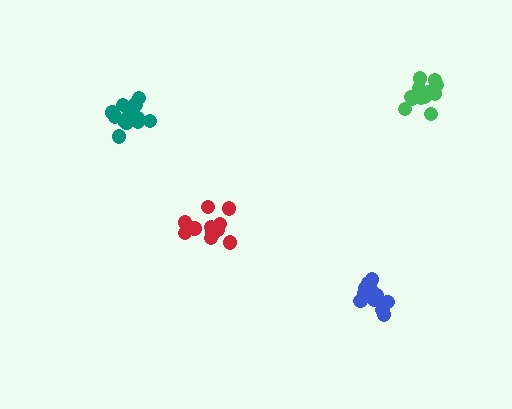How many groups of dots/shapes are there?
There are 4 groups.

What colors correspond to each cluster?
The clusters are colored: green, red, teal, blue.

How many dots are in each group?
Group 1: 14 dots, Group 2: 13 dots, Group 3: 13 dots, Group 4: 11 dots (51 total).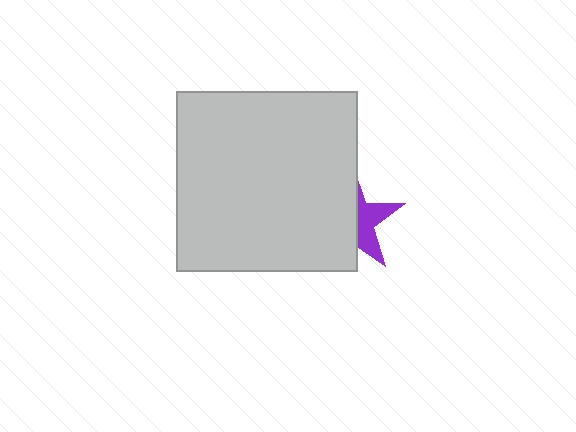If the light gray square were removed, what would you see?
You would see the complete purple star.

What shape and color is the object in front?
The object in front is a light gray square.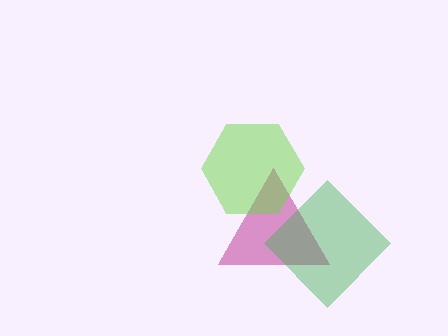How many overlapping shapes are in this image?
There are 3 overlapping shapes in the image.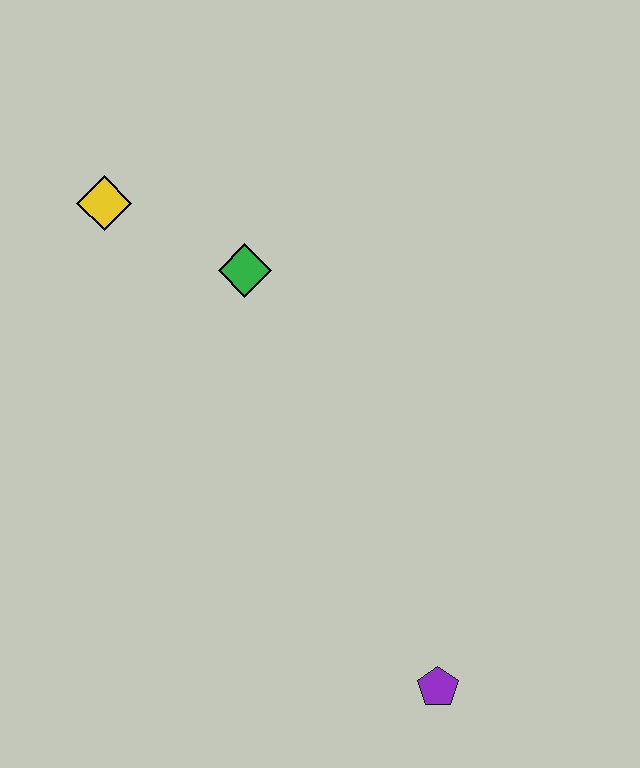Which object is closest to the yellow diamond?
The green diamond is closest to the yellow diamond.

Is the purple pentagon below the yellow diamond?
Yes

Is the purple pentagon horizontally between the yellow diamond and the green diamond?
No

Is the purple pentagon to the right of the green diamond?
Yes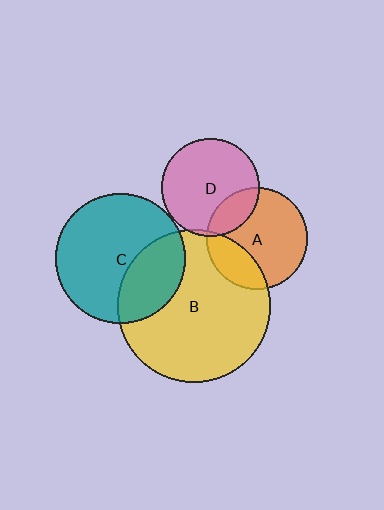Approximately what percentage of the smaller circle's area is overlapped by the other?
Approximately 20%.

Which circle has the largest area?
Circle B (yellow).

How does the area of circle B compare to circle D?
Approximately 2.4 times.